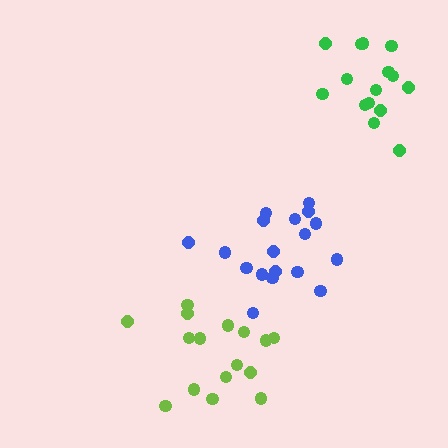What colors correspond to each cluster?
The clusters are colored: blue, lime, green.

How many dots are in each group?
Group 1: 18 dots, Group 2: 16 dots, Group 3: 15 dots (49 total).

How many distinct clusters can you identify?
There are 3 distinct clusters.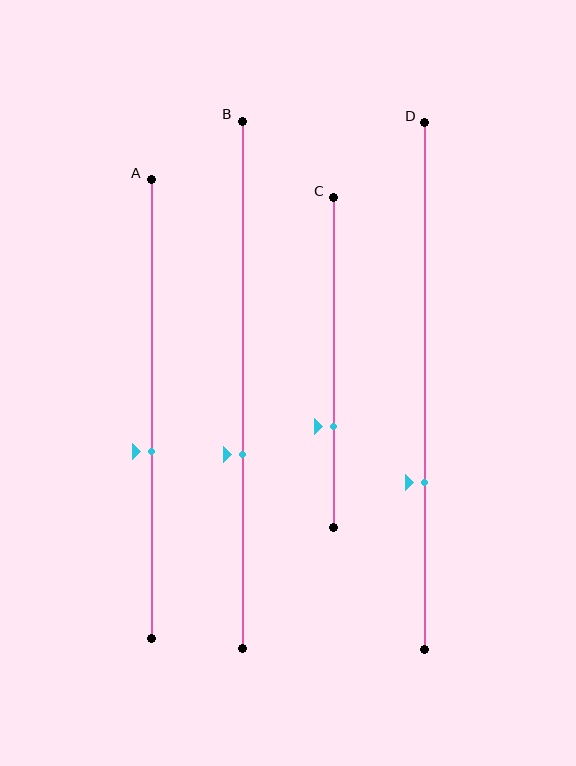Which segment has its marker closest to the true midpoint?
Segment A has its marker closest to the true midpoint.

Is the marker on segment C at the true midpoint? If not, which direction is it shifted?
No, the marker on segment C is shifted downward by about 19% of the segment length.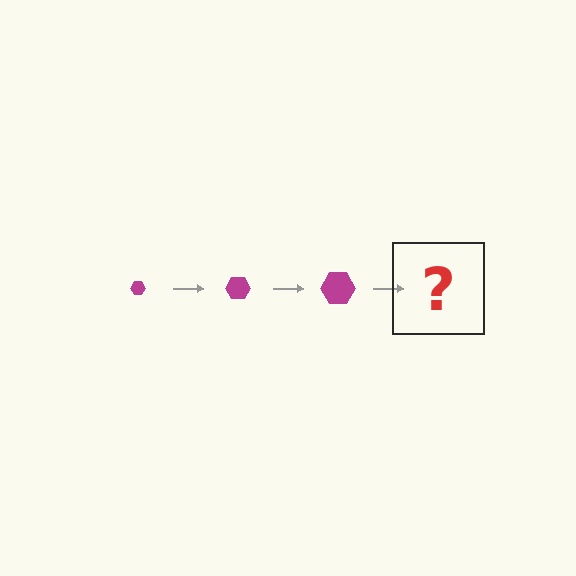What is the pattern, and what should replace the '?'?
The pattern is that the hexagon gets progressively larger each step. The '?' should be a magenta hexagon, larger than the previous one.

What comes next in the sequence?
The next element should be a magenta hexagon, larger than the previous one.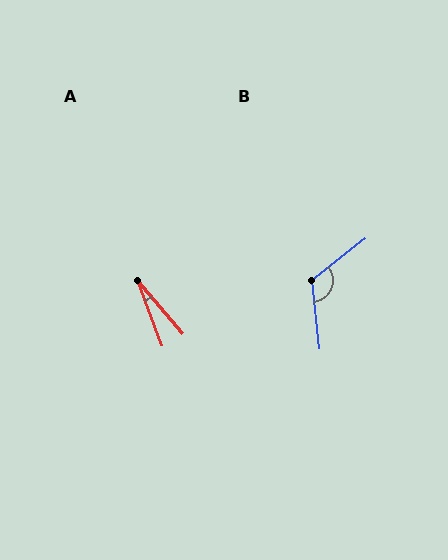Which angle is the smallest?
A, at approximately 19 degrees.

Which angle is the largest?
B, at approximately 122 degrees.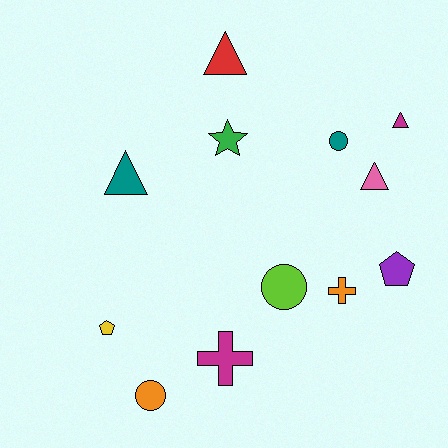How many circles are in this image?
There are 3 circles.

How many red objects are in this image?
There is 1 red object.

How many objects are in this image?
There are 12 objects.